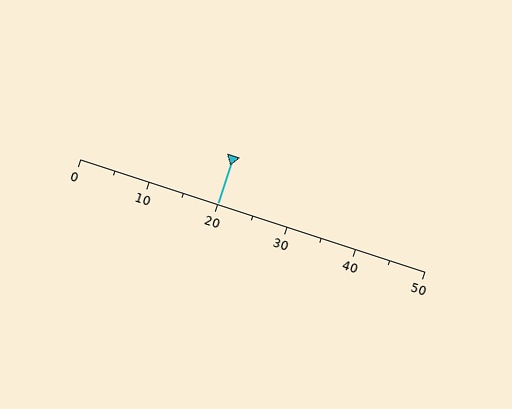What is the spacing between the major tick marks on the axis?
The major ticks are spaced 10 apart.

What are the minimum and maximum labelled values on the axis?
The axis runs from 0 to 50.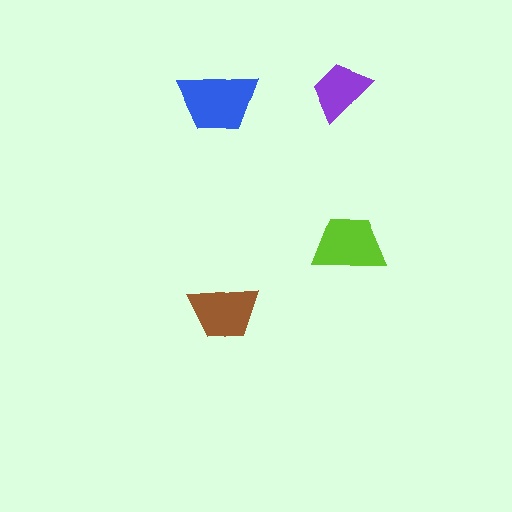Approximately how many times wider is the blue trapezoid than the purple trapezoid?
About 1.5 times wider.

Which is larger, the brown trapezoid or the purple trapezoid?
The brown one.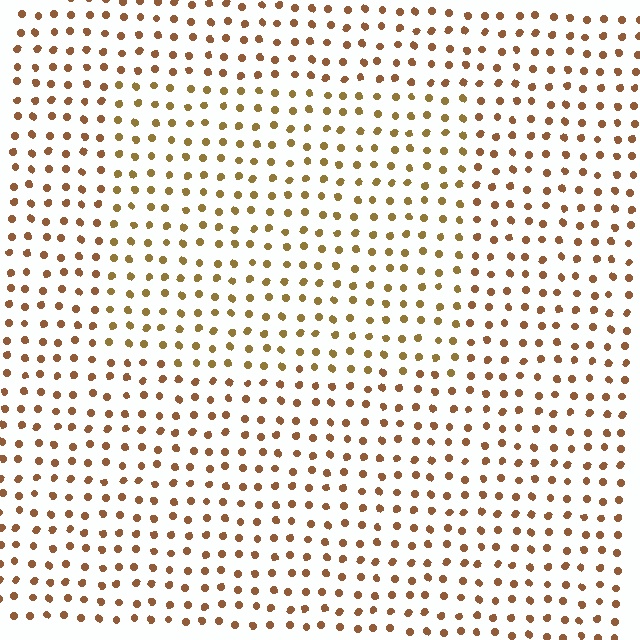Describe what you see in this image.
The image is filled with small brown elements in a uniform arrangement. A rectangle-shaped region is visible where the elements are tinted to a slightly different hue, forming a subtle color boundary.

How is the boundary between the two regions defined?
The boundary is defined purely by a slight shift in hue (about 20 degrees). Spacing, size, and orientation are identical on both sides.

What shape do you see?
I see a rectangle.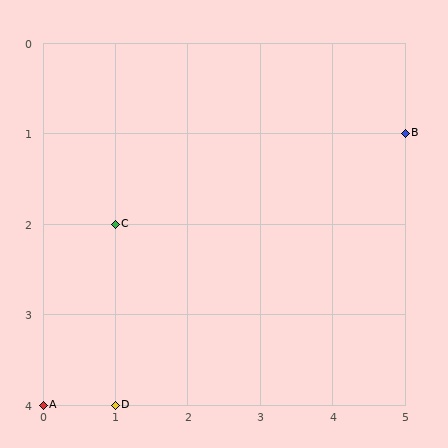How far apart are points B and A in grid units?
Points B and A are 5 columns and 3 rows apart (about 5.8 grid units diagonally).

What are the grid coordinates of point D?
Point D is at grid coordinates (1, 4).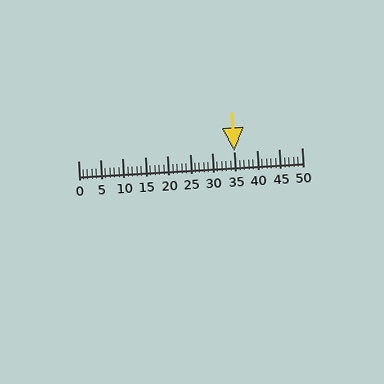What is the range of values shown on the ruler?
The ruler shows values from 0 to 50.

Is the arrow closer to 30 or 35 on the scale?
The arrow is closer to 35.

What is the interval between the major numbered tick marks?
The major tick marks are spaced 5 units apart.